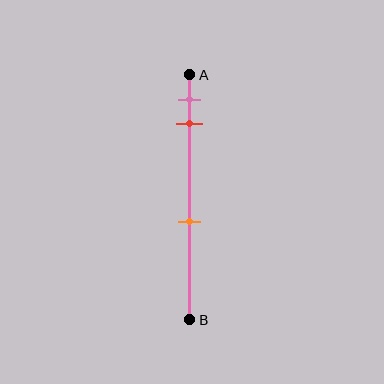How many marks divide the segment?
There are 3 marks dividing the segment.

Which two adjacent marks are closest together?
The pink and red marks are the closest adjacent pair.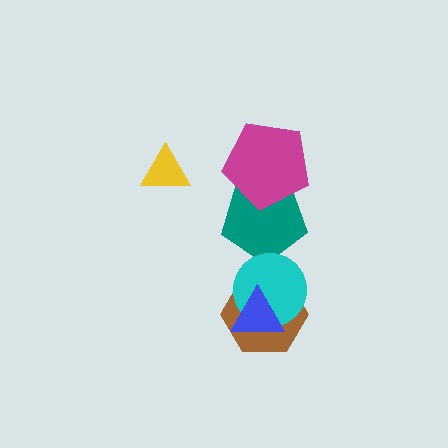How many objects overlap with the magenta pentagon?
1 object overlaps with the magenta pentagon.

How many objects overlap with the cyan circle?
3 objects overlap with the cyan circle.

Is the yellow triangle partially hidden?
No, no other shape covers it.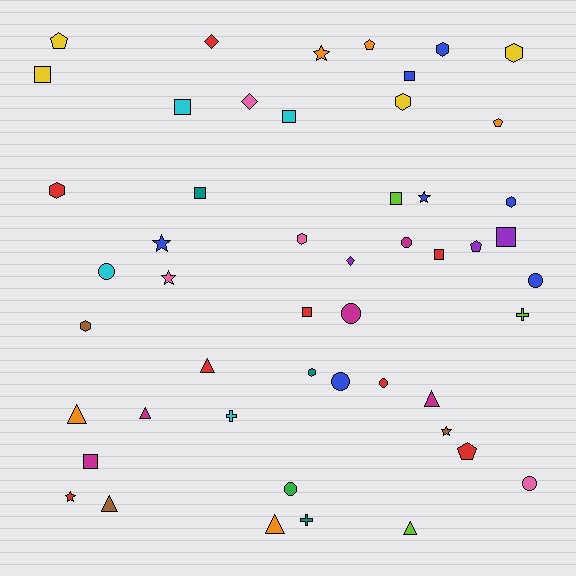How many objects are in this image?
There are 50 objects.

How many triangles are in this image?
There are 7 triangles.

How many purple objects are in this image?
There are 3 purple objects.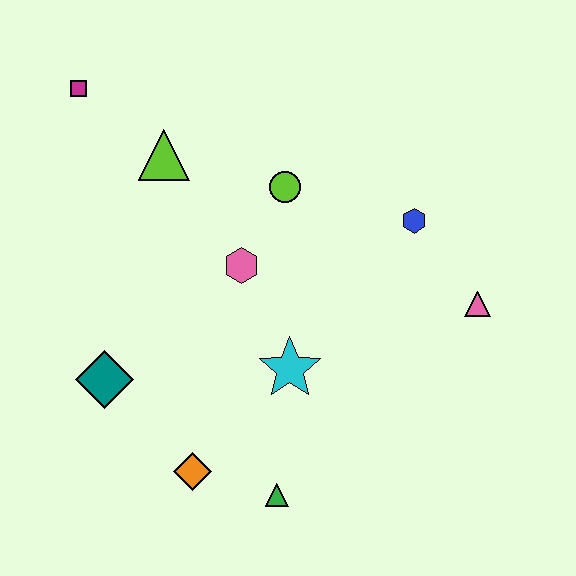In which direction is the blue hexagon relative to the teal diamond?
The blue hexagon is to the right of the teal diamond.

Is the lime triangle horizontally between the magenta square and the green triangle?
Yes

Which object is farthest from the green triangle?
The magenta square is farthest from the green triangle.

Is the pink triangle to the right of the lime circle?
Yes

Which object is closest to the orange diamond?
The green triangle is closest to the orange diamond.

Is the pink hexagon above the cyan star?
Yes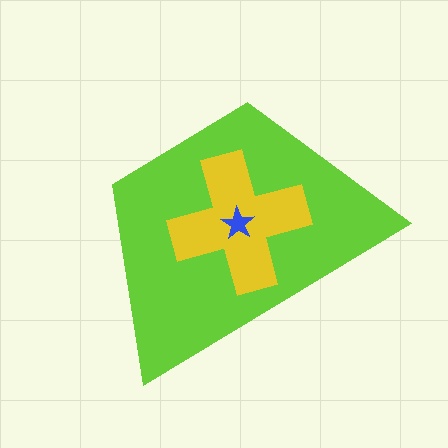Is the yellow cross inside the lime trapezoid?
Yes.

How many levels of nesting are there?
3.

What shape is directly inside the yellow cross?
The blue star.